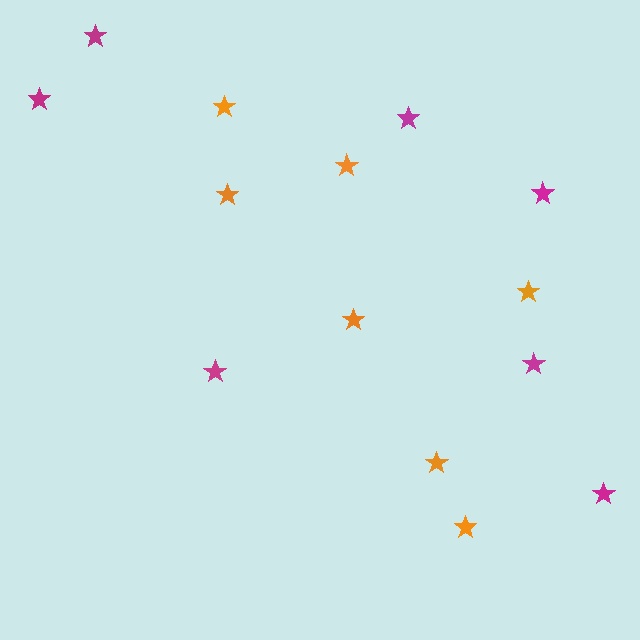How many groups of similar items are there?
There are 2 groups: one group of magenta stars (7) and one group of orange stars (7).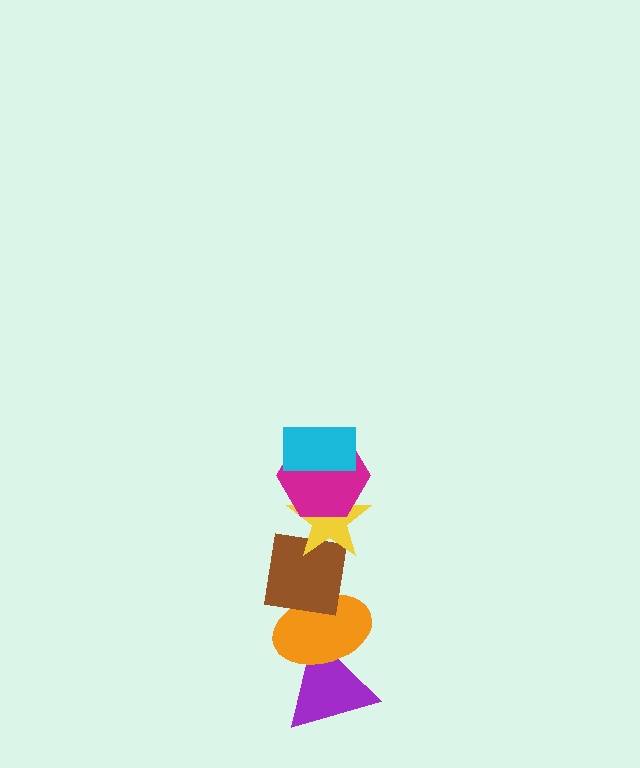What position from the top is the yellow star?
The yellow star is 3rd from the top.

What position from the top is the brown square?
The brown square is 4th from the top.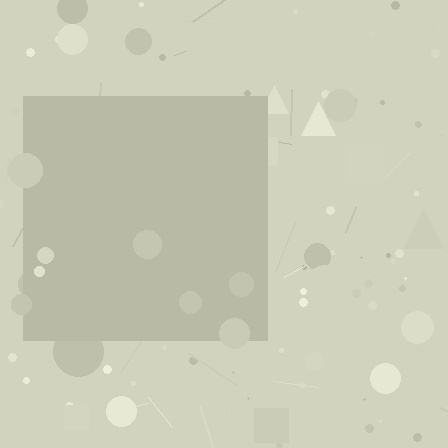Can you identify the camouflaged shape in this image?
The camouflaged shape is a square.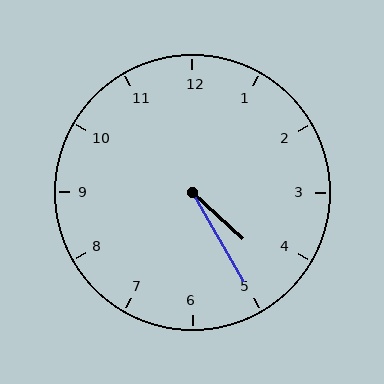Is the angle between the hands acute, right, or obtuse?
It is acute.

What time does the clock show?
4:25.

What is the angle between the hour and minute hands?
Approximately 18 degrees.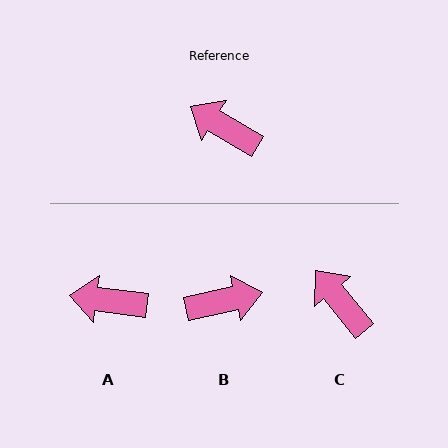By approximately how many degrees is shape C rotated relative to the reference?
Approximately 20 degrees clockwise.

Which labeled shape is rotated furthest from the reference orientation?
B, about 137 degrees away.